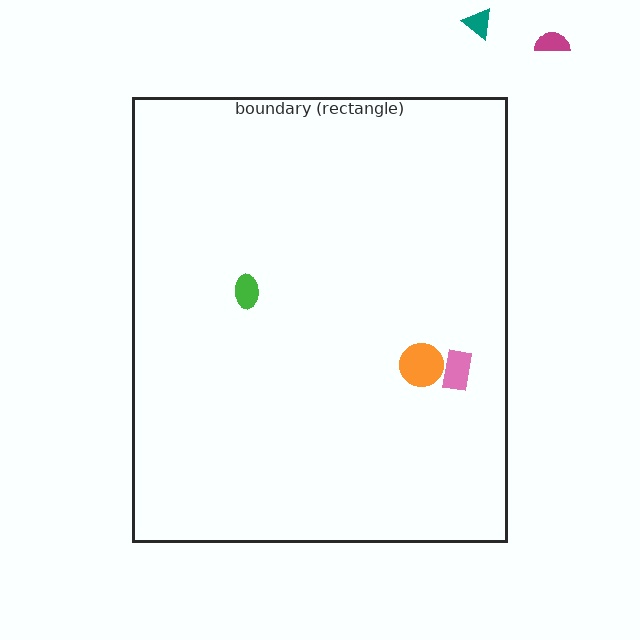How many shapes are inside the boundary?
3 inside, 2 outside.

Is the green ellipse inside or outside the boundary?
Inside.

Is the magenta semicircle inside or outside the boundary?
Outside.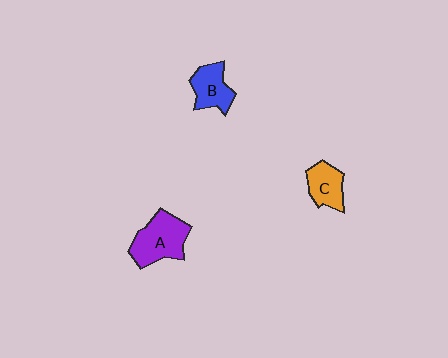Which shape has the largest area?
Shape A (purple).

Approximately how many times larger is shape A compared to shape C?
Approximately 1.6 times.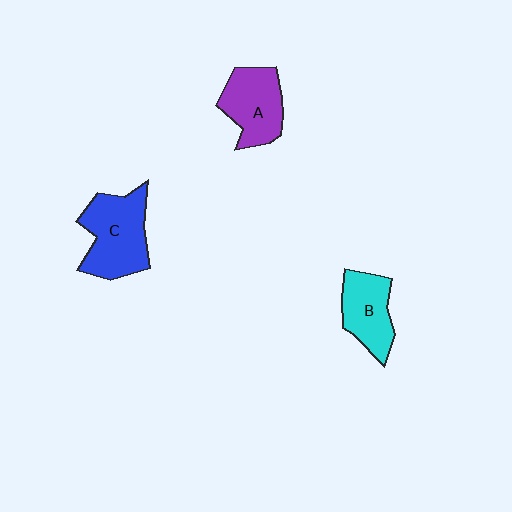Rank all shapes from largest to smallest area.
From largest to smallest: C (blue), A (purple), B (cyan).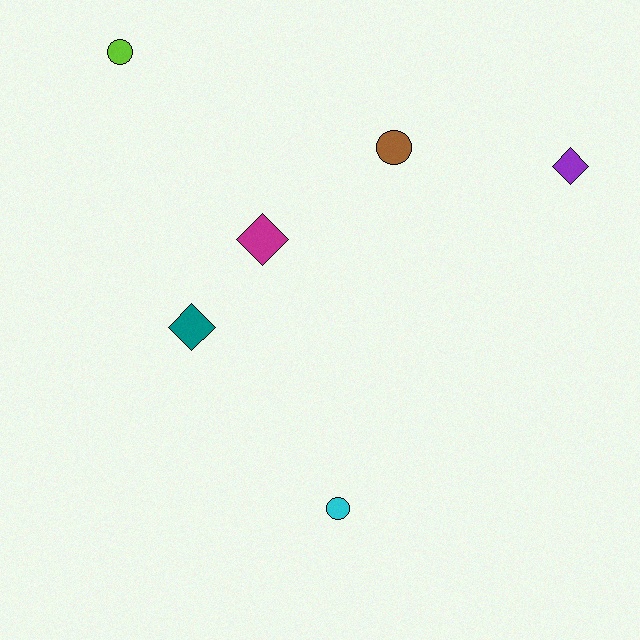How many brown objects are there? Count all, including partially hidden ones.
There is 1 brown object.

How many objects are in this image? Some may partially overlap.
There are 6 objects.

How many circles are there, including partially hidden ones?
There are 3 circles.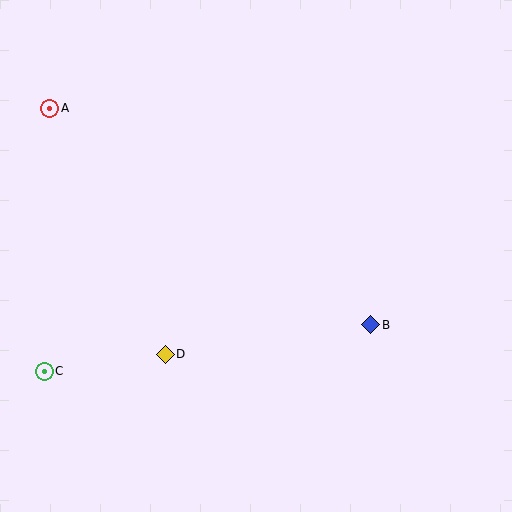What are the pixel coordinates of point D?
Point D is at (165, 354).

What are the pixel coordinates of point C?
Point C is at (44, 371).